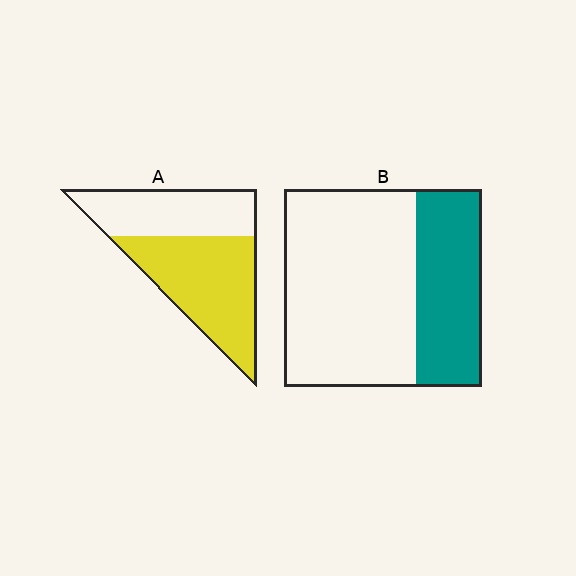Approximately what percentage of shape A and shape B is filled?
A is approximately 60% and B is approximately 35%.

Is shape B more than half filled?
No.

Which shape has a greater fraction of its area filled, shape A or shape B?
Shape A.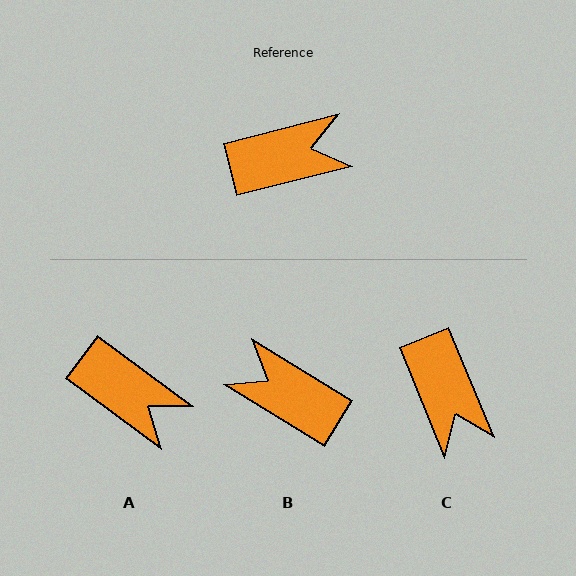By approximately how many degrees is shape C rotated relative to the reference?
Approximately 82 degrees clockwise.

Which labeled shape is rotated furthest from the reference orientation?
B, about 134 degrees away.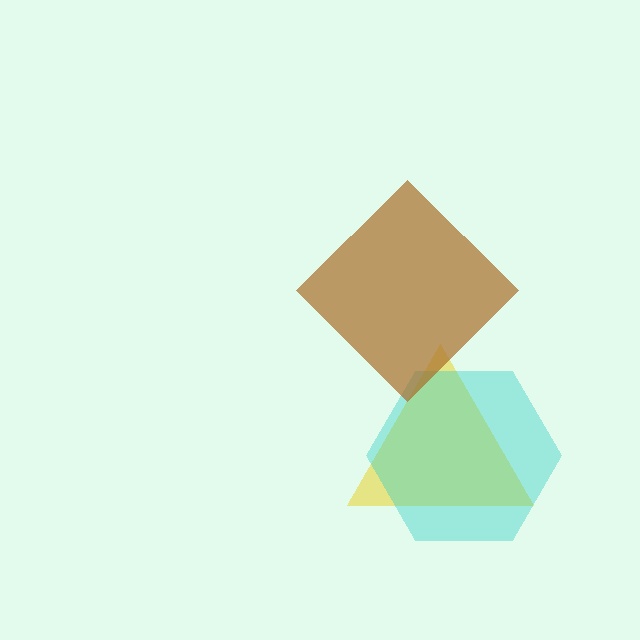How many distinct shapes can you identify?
There are 3 distinct shapes: a yellow triangle, a cyan hexagon, a brown diamond.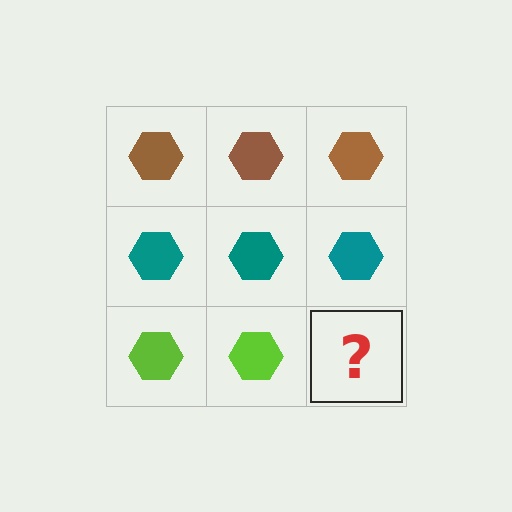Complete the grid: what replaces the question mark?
The question mark should be replaced with a lime hexagon.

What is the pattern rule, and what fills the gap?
The rule is that each row has a consistent color. The gap should be filled with a lime hexagon.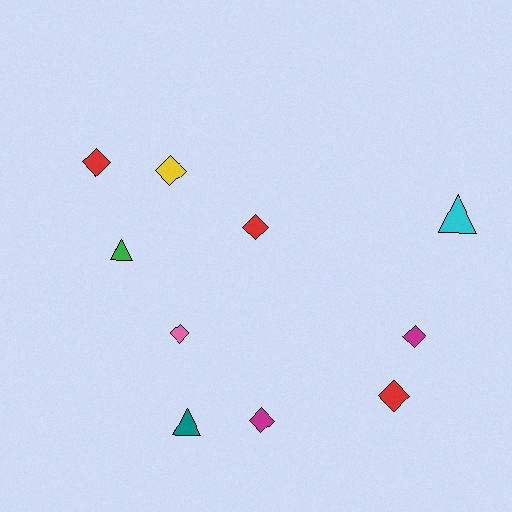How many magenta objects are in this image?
There are 2 magenta objects.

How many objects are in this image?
There are 10 objects.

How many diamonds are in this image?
There are 7 diamonds.